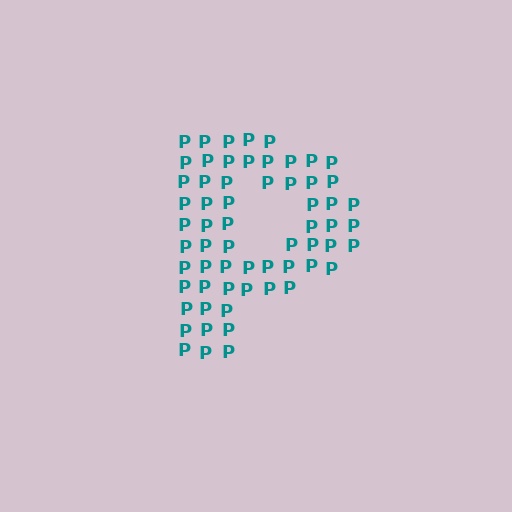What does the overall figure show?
The overall figure shows the letter P.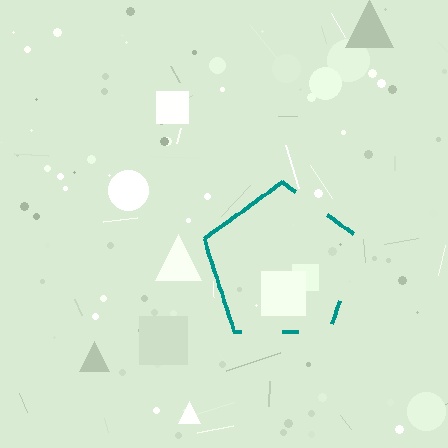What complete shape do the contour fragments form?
The contour fragments form a pentagon.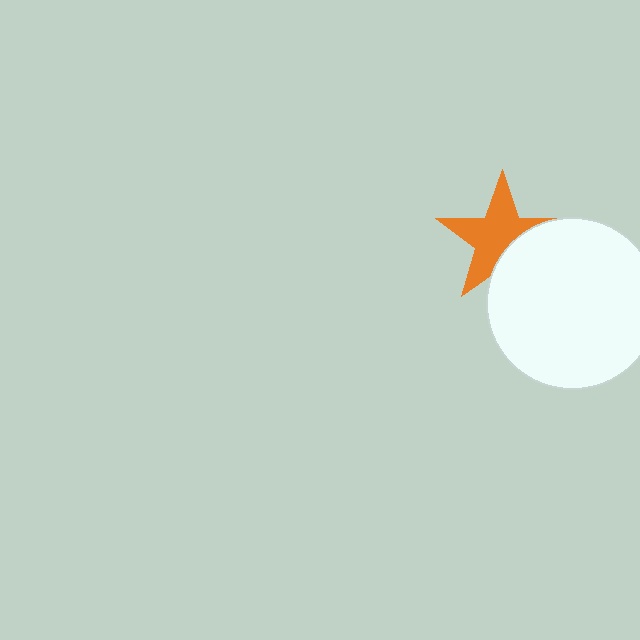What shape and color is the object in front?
The object in front is a white circle.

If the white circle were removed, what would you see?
You would see the complete orange star.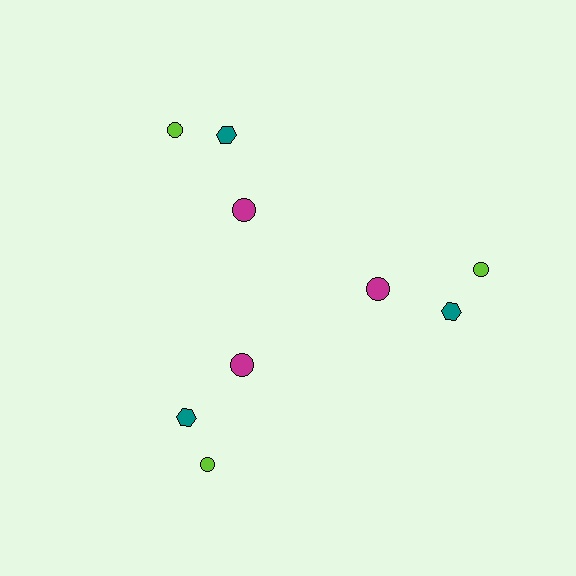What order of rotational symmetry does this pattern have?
This pattern has 3-fold rotational symmetry.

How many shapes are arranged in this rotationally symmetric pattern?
There are 9 shapes, arranged in 3 groups of 3.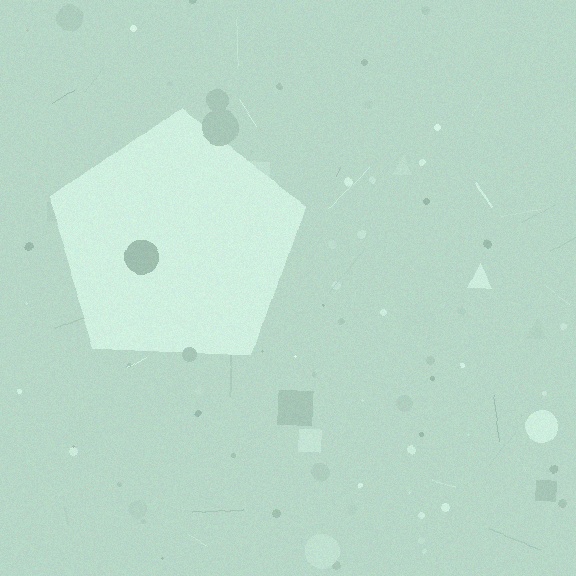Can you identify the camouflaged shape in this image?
The camouflaged shape is a pentagon.